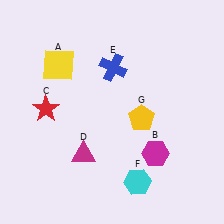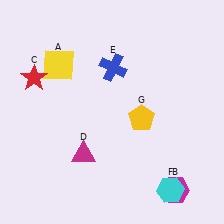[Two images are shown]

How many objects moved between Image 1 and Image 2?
3 objects moved between the two images.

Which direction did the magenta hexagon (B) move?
The magenta hexagon (B) moved down.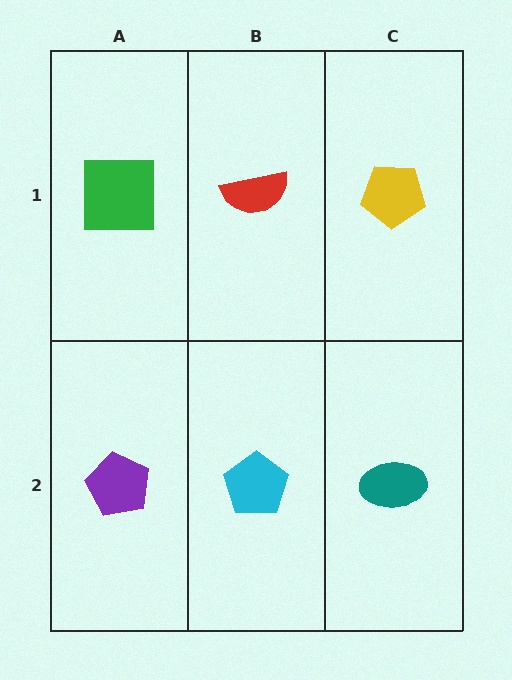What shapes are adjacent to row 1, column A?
A purple pentagon (row 2, column A), a red semicircle (row 1, column B).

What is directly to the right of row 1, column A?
A red semicircle.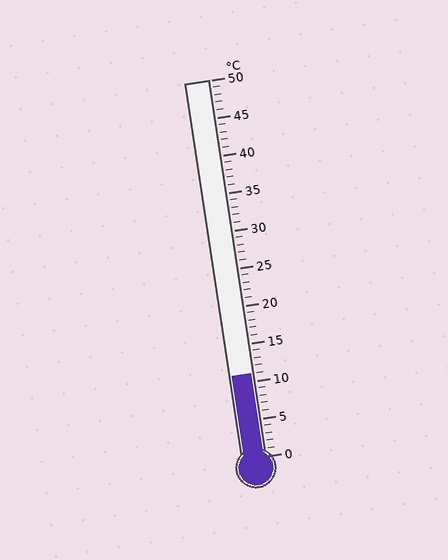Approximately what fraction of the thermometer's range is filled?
The thermometer is filled to approximately 20% of its range.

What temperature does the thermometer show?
The thermometer shows approximately 11°C.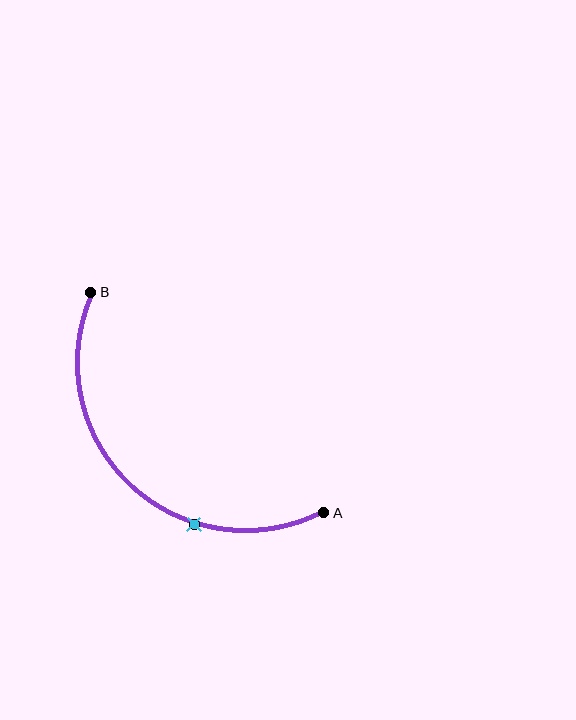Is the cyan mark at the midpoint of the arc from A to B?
No. The cyan mark lies on the arc but is closer to endpoint A. The arc midpoint would be at the point on the curve equidistant along the arc from both A and B.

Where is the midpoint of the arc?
The arc midpoint is the point on the curve farthest from the straight line joining A and B. It sits below and to the left of that line.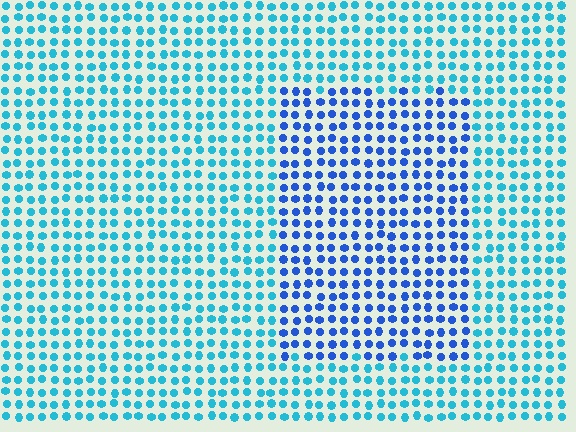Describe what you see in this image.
The image is filled with small cyan elements in a uniform arrangement. A rectangle-shaped region is visible where the elements are tinted to a slightly different hue, forming a subtle color boundary.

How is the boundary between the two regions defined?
The boundary is defined purely by a slight shift in hue (about 35 degrees). Spacing, size, and orientation are identical on both sides.